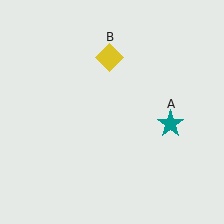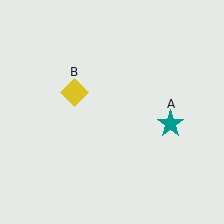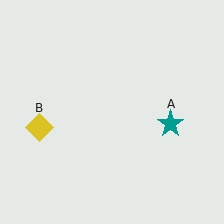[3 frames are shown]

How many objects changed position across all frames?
1 object changed position: yellow diamond (object B).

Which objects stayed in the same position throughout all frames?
Teal star (object A) remained stationary.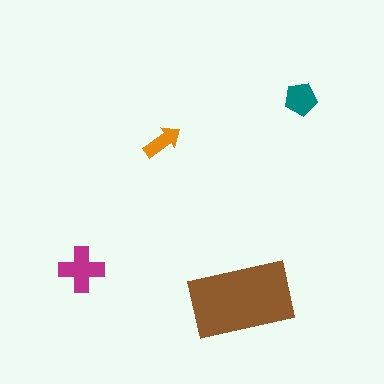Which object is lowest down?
The brown rectangle is bottommost.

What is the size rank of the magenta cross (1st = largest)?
2nd.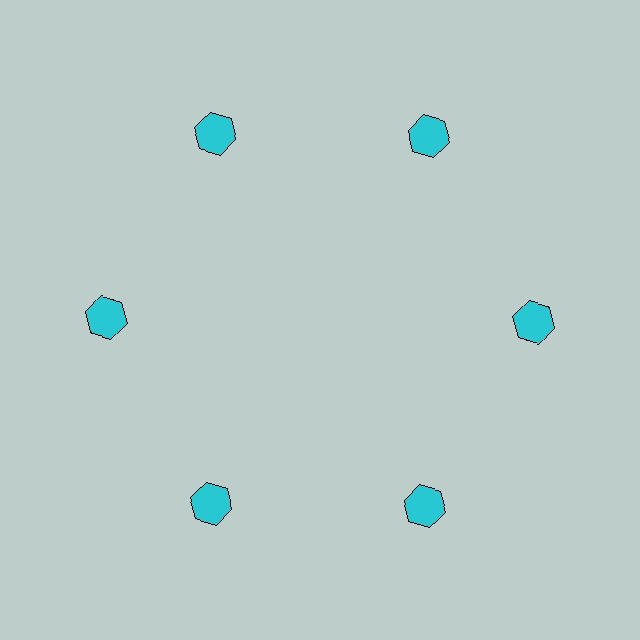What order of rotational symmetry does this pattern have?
This pattern has 6-fold rotational symmetry.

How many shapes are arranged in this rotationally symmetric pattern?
There are 6 shapes, arranged in 6 groups of 1.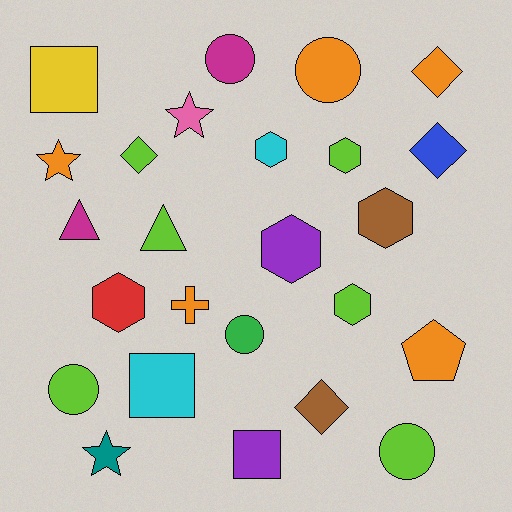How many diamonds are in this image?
There are 4 diamonds.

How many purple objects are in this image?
There are 2 purple objects.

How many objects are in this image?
There are 25 objects.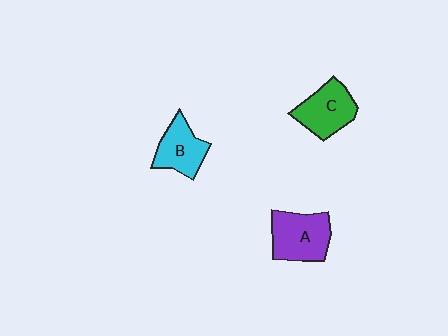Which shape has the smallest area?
Shape B (cyan).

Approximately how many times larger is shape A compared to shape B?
Approximately 1.3 times.